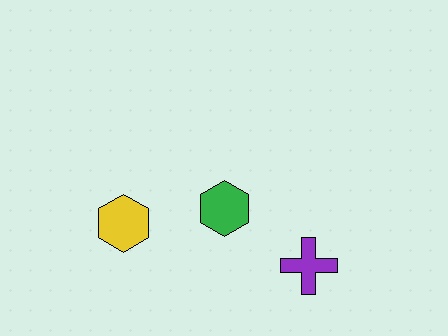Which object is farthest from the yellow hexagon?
The purple cross is farthest from the yellow hexagon.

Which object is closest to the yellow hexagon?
The green hexagon is closest to the yellow hexagon.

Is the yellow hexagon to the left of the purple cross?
Yes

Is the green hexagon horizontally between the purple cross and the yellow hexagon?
Yes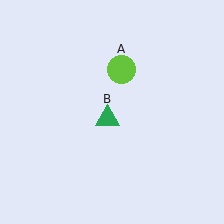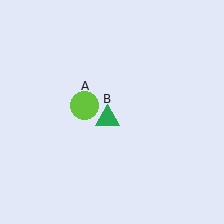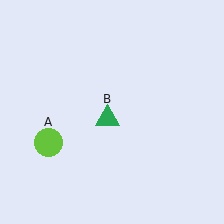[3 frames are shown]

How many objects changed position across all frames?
1 object changed position: lime circle (object A).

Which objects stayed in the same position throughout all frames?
Green triangle (object B) remained stationary.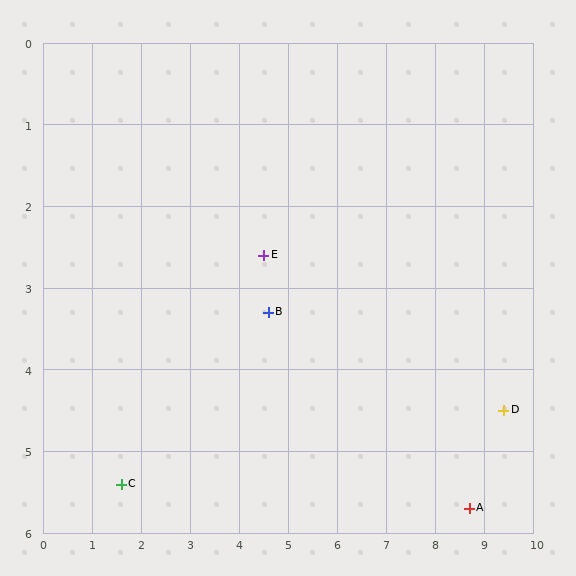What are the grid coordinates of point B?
Point B is at approximately (4.6, 3.3).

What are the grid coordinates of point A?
Point A is at approximately (8.7, 5.7).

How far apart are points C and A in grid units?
Points C and A are about 7.1 grid units apart.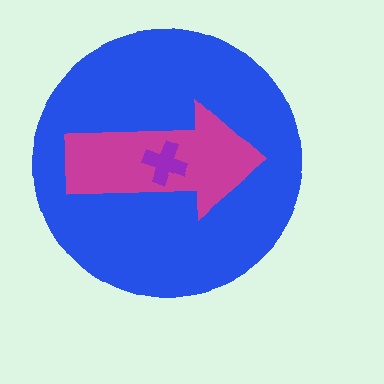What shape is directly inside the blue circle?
The magenta arrow.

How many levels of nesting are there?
3.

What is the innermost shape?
The purple cross.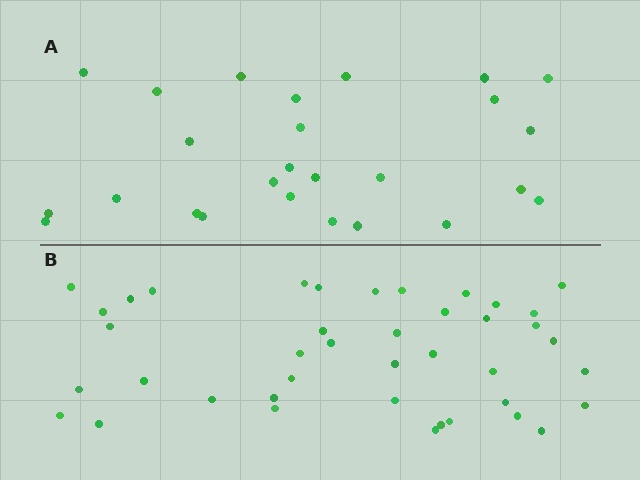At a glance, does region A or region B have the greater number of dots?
Region B (the bottom region) has more dots.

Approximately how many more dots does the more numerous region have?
Region B has approximately 15 more dots than region A.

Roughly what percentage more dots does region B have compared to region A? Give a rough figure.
About 60% more.